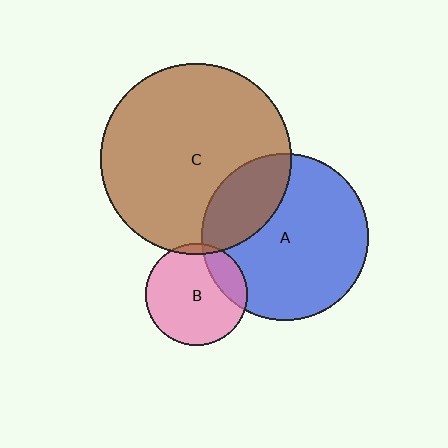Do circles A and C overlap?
Yes.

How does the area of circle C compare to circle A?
Approximately 1.3 times.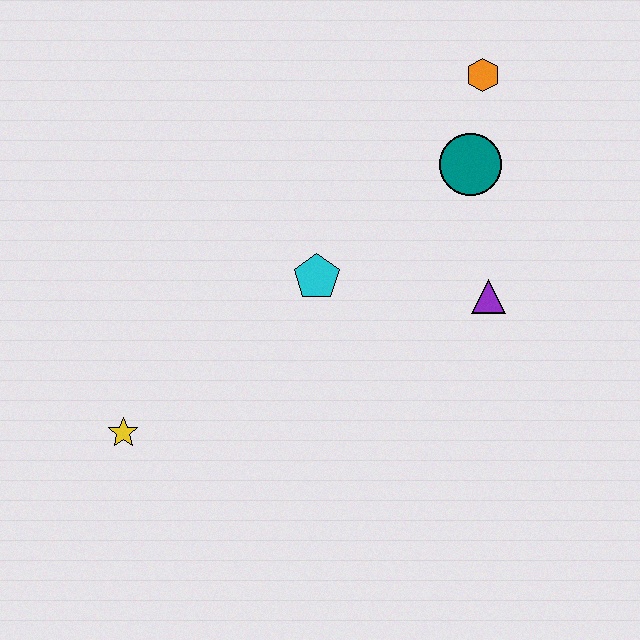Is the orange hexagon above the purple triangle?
Yes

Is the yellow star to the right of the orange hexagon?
No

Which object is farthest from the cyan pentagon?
The orange hexagon is farthest from the cyan pentagon.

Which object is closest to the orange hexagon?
The teal circle is closest to the orange hexagon.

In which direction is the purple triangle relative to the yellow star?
The purple triangle is to the right of the yellow star.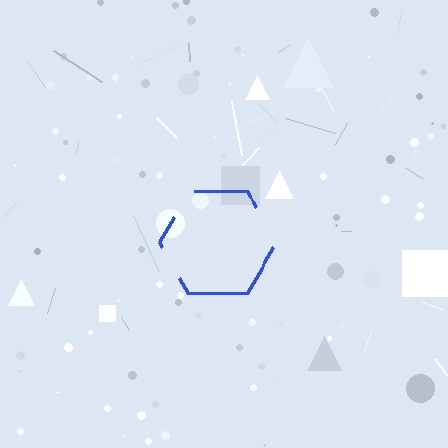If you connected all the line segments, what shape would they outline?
They would outline a hexagon.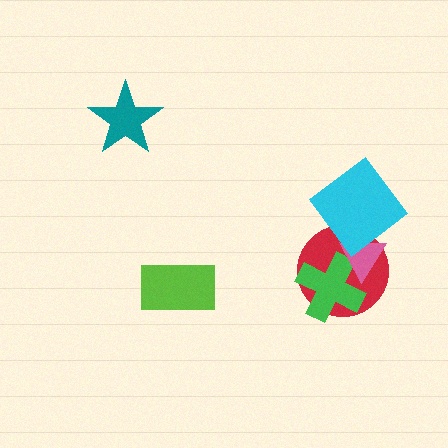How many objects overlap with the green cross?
2 objects overlap with the green cross.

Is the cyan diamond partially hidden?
No, no other shape covers it.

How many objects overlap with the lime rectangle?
0 objects overlap with the lime rectangle.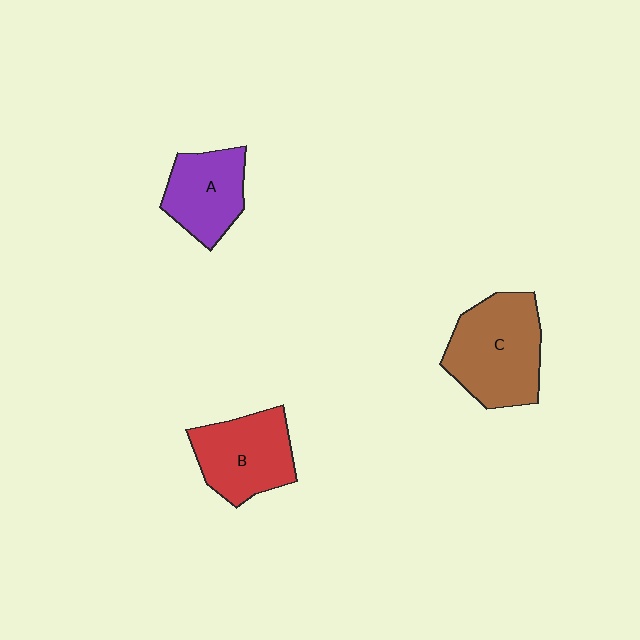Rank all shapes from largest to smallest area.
From largest to smallest: C (brown), B (red), A (purple).